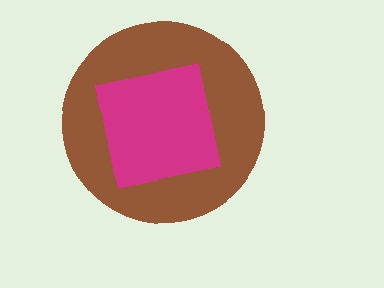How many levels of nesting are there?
2.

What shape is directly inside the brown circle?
The magenta square.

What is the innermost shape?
The magenta square.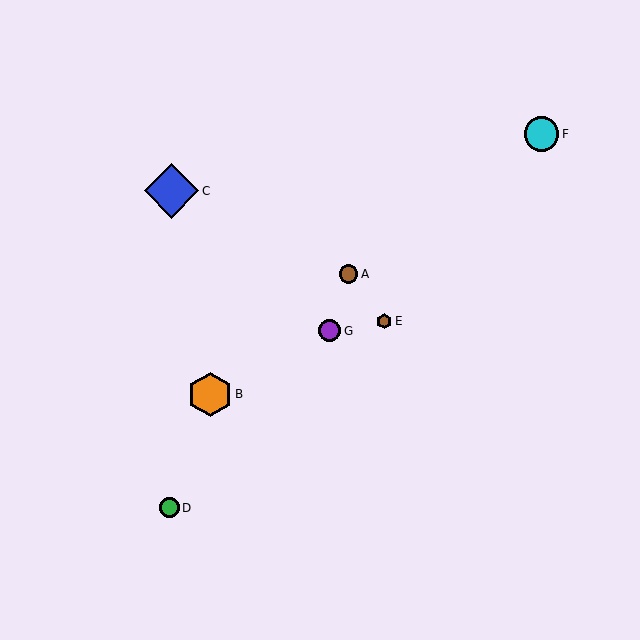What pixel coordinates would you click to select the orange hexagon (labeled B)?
Click at (210, 394) to select the orange hexagon B.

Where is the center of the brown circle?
The center of the brown circle is at (349, 274).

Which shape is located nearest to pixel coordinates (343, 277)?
The brown circle (labeled A) at (349, 274) is nearest to that location.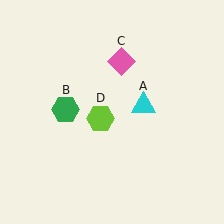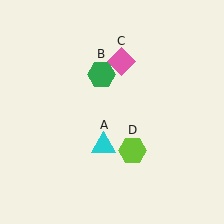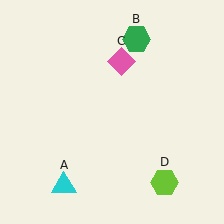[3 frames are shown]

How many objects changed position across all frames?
3 objects changed position: cyan triangle (object A), green hexagon (object B), lime hexagon (object D).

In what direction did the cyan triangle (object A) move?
The cyan triangle (object A) moved down and to the left.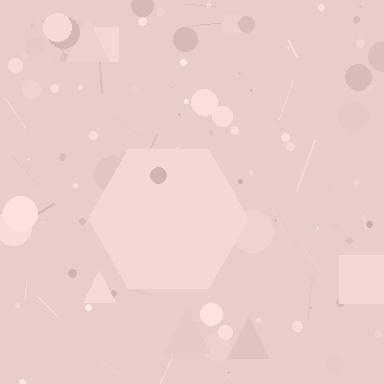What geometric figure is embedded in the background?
A hexagon is embedded in the background.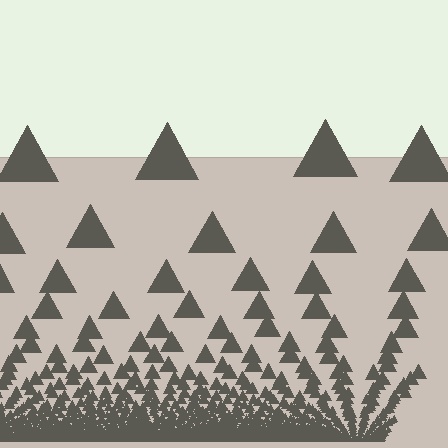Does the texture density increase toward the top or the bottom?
Density increases toward the bottom.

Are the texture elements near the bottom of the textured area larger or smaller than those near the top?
Smaller. The gradient is inverted — elements near the bottom are smaller and denser.